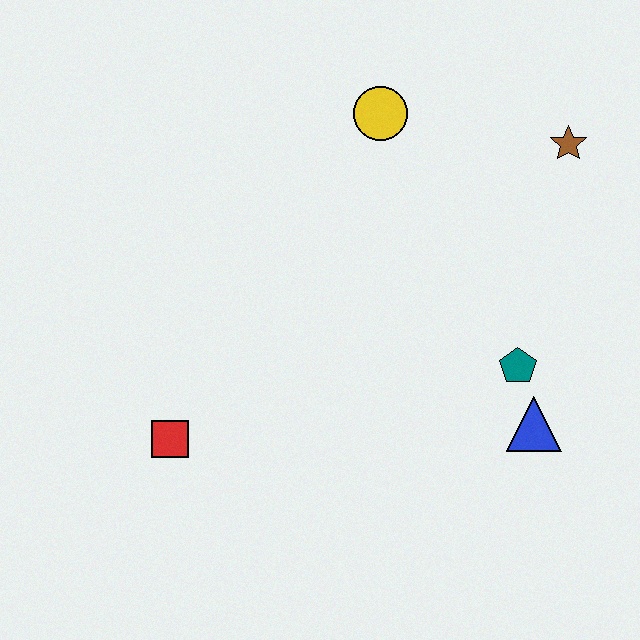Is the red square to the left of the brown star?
Yes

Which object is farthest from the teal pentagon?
The red square is farthest from the teal pentagon.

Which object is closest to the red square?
The teal pentagon is closest to the red square.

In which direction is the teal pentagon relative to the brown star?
The teal pentagon is below the brown star.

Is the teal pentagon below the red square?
No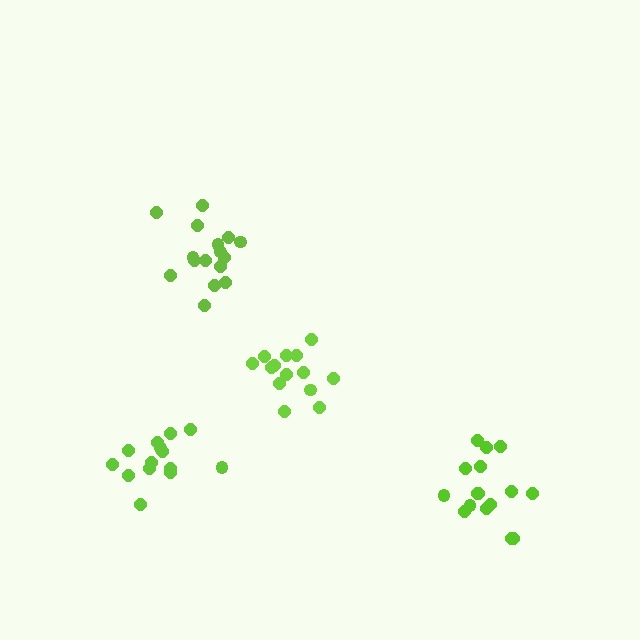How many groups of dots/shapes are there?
There are 4 groups.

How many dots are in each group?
Group 1: 14 dots, Group 2: 16 dots, Group 3: 16 dots, Group 4: 14 dots (60 total).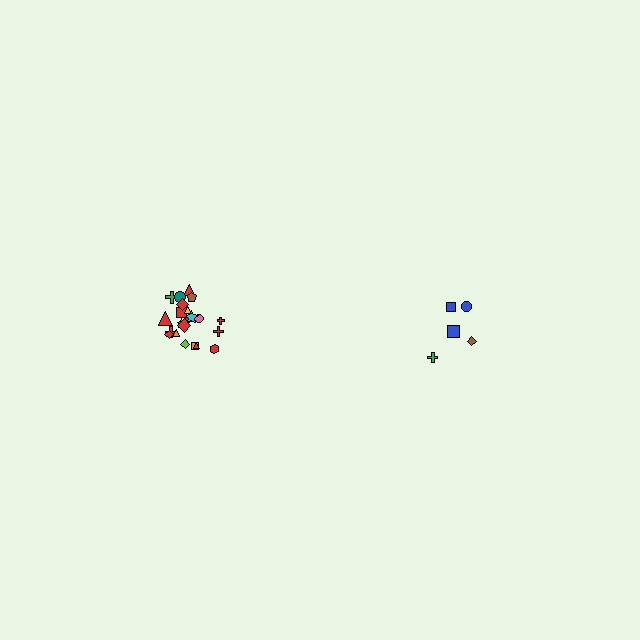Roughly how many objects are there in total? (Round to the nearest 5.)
Roughly 25 objects in total.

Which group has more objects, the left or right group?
The left group.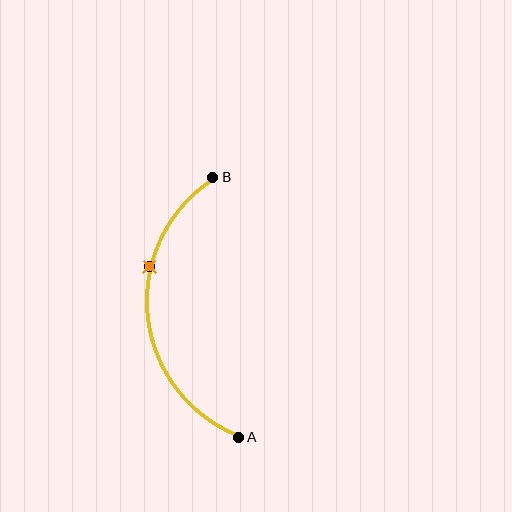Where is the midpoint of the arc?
The arc midpoint is the point on the curve farthest from the straight line joining A and B. It sits to the left of that line.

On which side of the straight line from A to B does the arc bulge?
The arc bulges to the left of the straight line connecting A and B.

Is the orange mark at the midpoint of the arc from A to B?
No. The orange mark lies on the arc but is closer to endpoint B. The arc midpoint would be at the point on the curve equidistant along the arc from both A and B.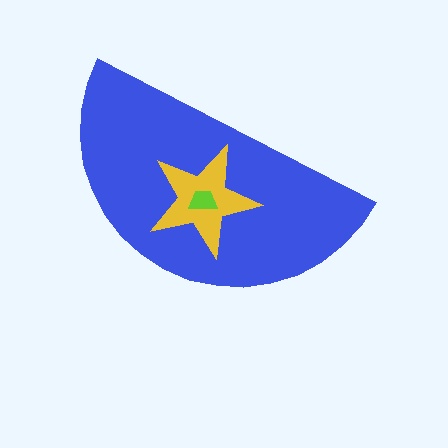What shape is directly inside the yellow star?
The lime trapezoid.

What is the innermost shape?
The lime trapezoid.